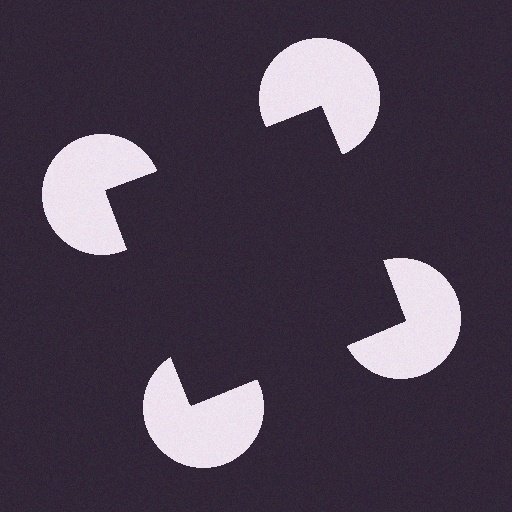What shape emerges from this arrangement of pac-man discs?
An illusory square — its edges are inferred from the aligned wedge cuts in the pac-man discs, not physically drawn.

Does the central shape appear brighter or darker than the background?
It typically appears slightly darker than the background, even though no actual brightness change is drawn.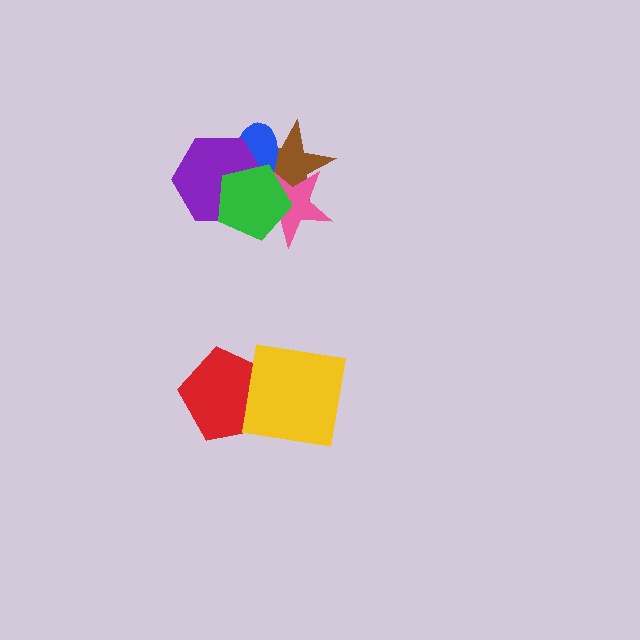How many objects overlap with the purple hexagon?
4 objects overlap with the purple hexagon.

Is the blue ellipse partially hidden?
Yes, it is partially covered by another shape.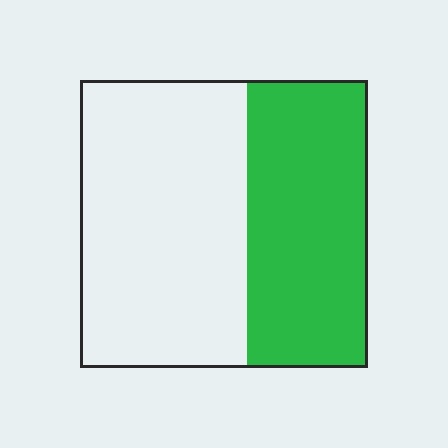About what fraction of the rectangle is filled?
About two fifths (2/5).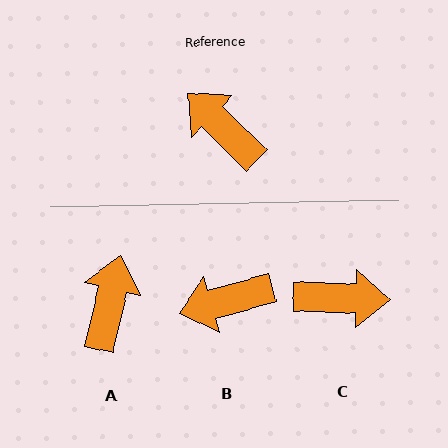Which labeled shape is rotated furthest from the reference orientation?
C, about 137 degrees away.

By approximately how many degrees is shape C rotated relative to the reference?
Approximately 137 degrees clockwise.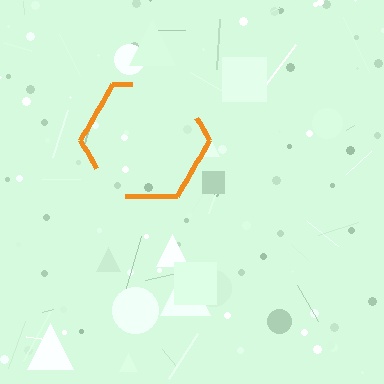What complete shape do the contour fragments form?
The contour fragments form a hexagon.